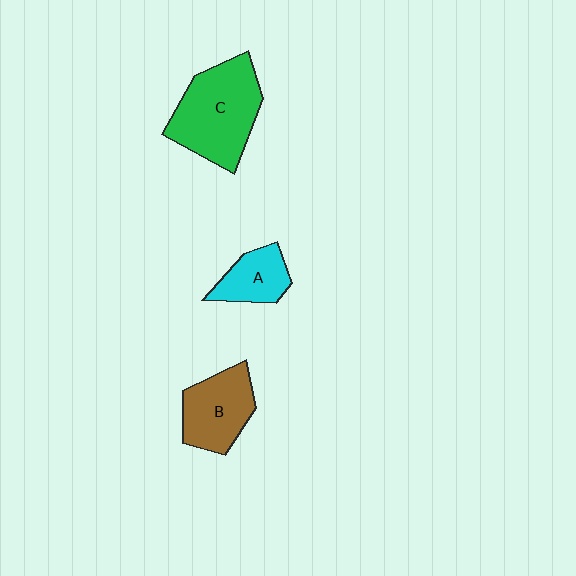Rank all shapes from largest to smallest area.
From largest to smallest: C (green), B (brown), A (cyan).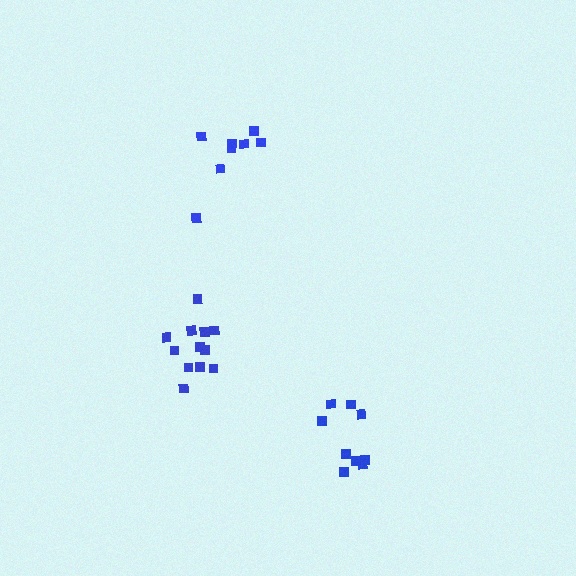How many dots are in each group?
Group 1: 12 dots, Group 2: 8 dots, Group 3: 9 dots (29 total).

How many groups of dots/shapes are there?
There are 3 groups.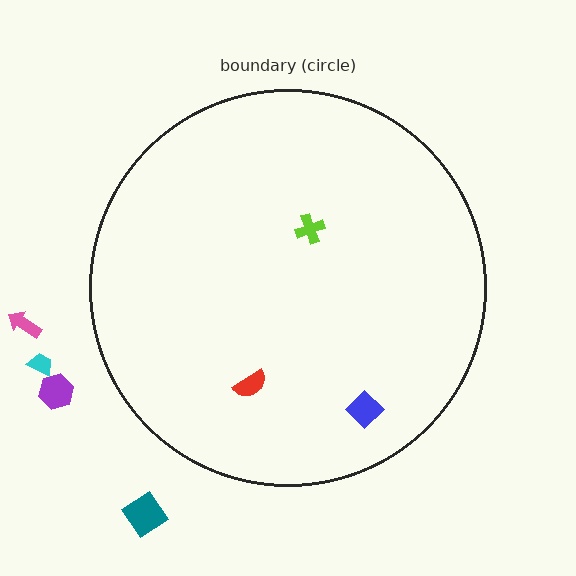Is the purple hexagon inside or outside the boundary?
Outside.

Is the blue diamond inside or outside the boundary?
Inside.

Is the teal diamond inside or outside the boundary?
Outside.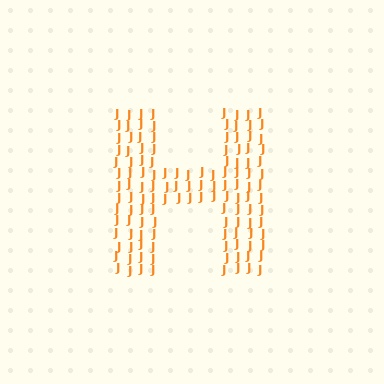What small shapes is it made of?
It is made of small letter J's.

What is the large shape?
The large shape is the letter H.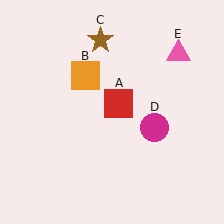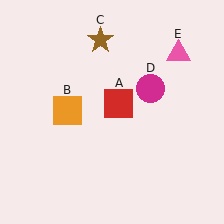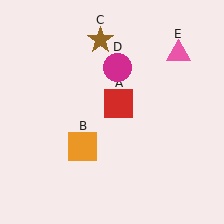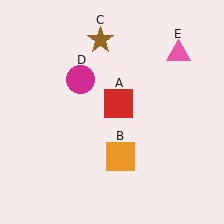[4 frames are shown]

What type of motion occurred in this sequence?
The orange square (object B), magenta circle (object D) rotated counterclockwise around the center of the scene.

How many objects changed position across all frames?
2 objects changed position: orange square (object B), magenta circle (object D).